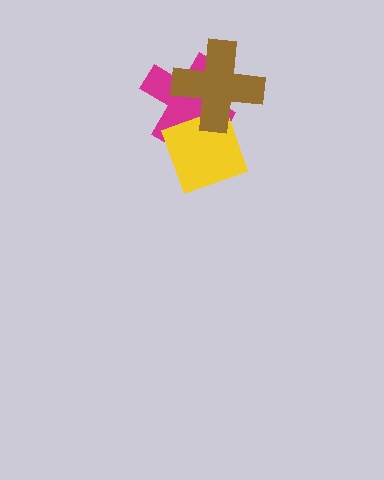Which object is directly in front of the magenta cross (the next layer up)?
The yellow diamond is directly in front of the magenta cross.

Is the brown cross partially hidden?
No, no other shape covers it.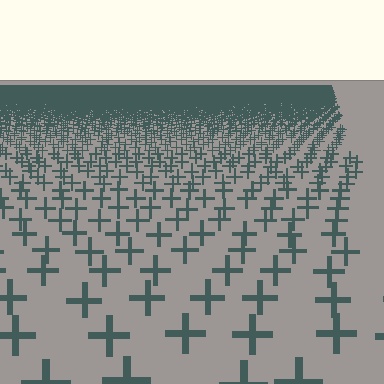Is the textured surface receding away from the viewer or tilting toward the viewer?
The surface is receding away from the viewer. Texture elements get smaller and denser toward the top.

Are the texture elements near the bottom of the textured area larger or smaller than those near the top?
Larger. Near the bottom, elements are closer to the viewer and appear at a bigger on-screen size.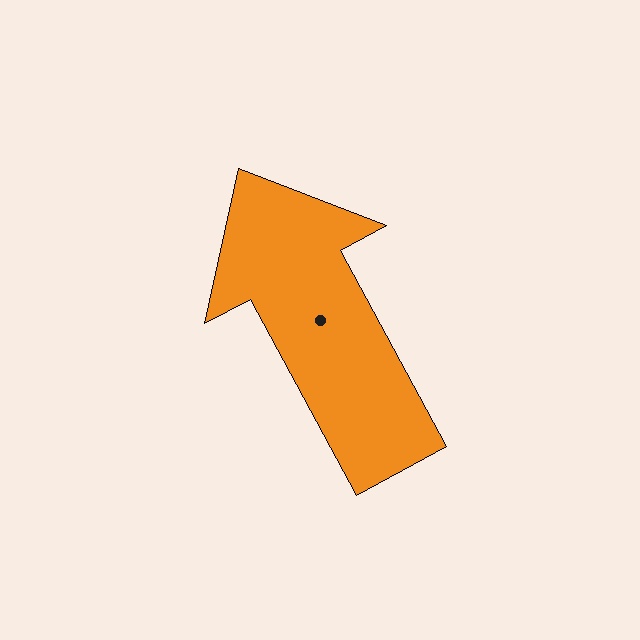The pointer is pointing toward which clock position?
Roughly 11 o'clock.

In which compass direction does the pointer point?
Northwest.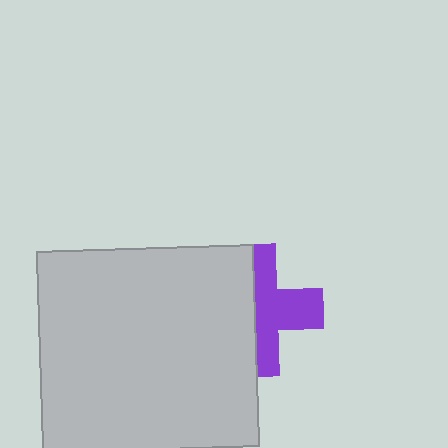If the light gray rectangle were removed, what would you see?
You would see the complete purple cross.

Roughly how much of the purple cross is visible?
About half of it is visible (roughly 51%).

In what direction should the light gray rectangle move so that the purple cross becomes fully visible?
The light gray rectangle should move left. That is the shortest direction to clear the overlap and leave the purple cross fully visible.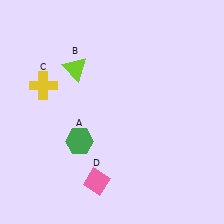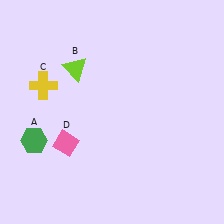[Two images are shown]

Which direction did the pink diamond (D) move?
The pink diamond (D) moved up.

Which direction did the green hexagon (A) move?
The green hexagon (A) moved left.